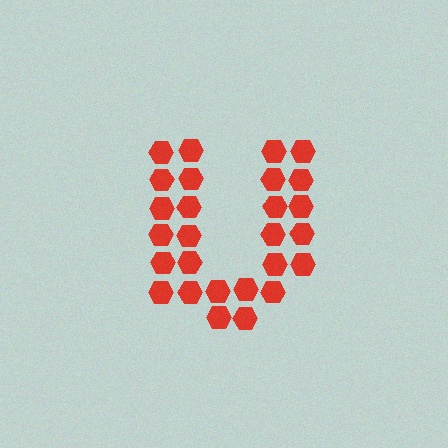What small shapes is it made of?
It is made of small hexagons.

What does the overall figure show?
The overall figure shows the letter U.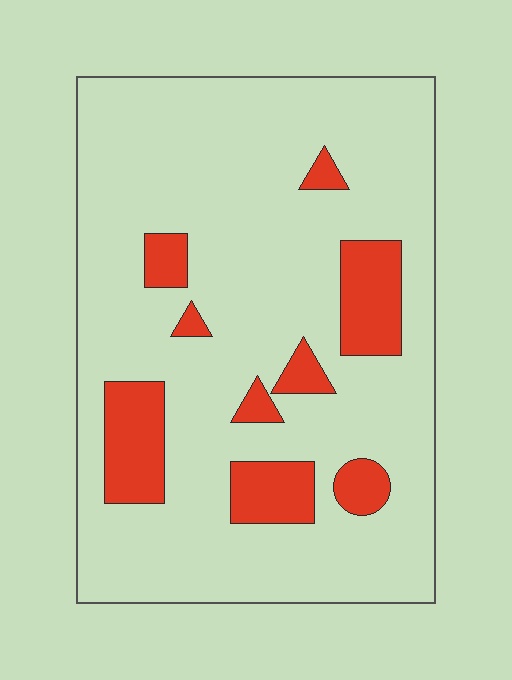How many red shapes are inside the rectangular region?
9.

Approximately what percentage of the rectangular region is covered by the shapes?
Approximately 15%.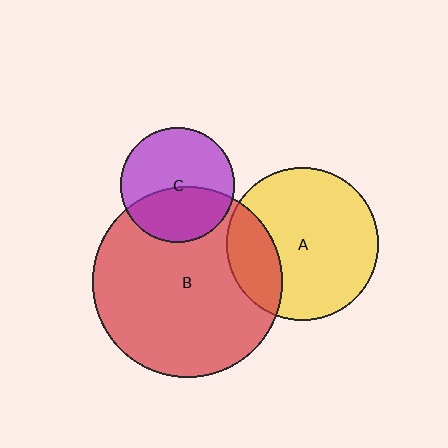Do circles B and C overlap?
Yes.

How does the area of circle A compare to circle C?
Approximately 1.8 times.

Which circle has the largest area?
Circle B (red).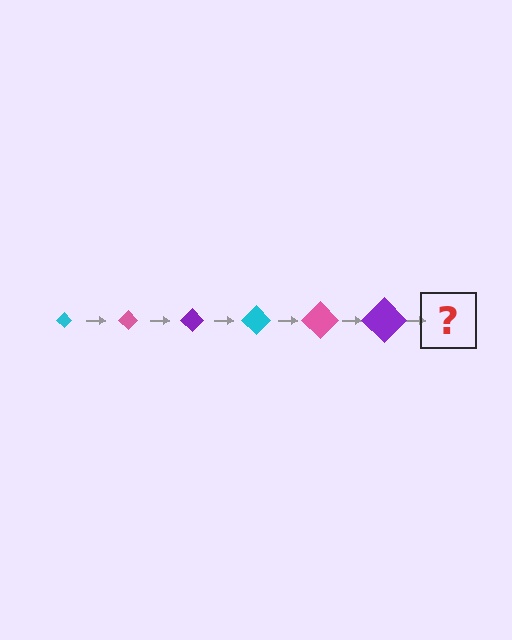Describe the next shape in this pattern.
It should be a cyan diamond, larger than the previous one.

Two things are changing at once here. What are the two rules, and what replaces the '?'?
The two rules are that the diamond grows larger each step and the color cycles through cyan, pink, and purple. The '?' should be a cyan diamond, larger than the previous one.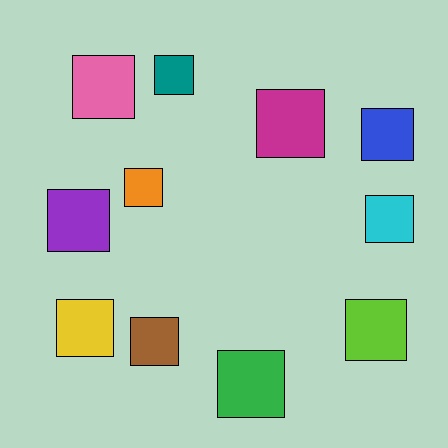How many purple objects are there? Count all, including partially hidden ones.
There is 1 purple object.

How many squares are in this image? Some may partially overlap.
There are 11 squares.